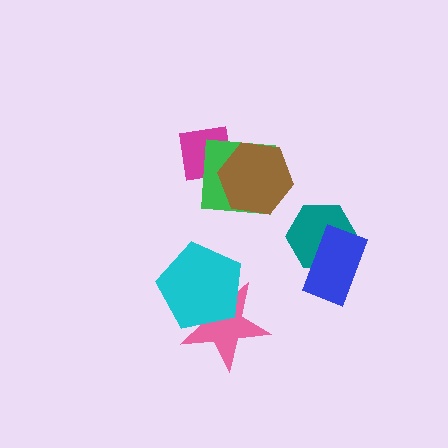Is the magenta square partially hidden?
Yes, it is partially covered by another shape.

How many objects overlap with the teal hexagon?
1 object overlaps with the teal hexagon.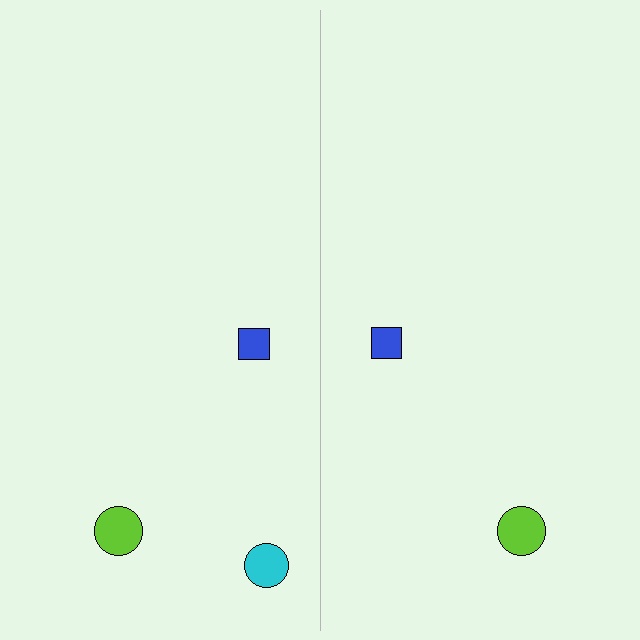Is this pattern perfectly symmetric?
No, the pattern is not perfectly symmetric. A cyan circle is missing from the right side.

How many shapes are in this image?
There are 5 shapes in this image.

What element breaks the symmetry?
A cyan circle is missing from the right side.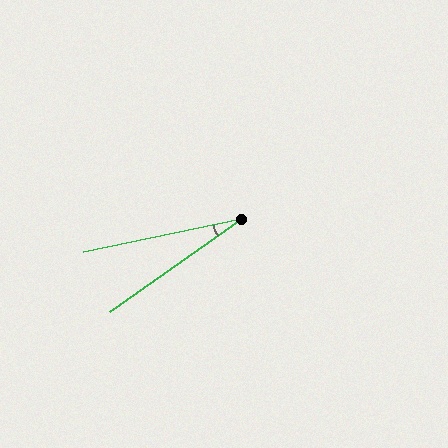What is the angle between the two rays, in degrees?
Approximately 24 degrees.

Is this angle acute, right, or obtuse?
It is acute.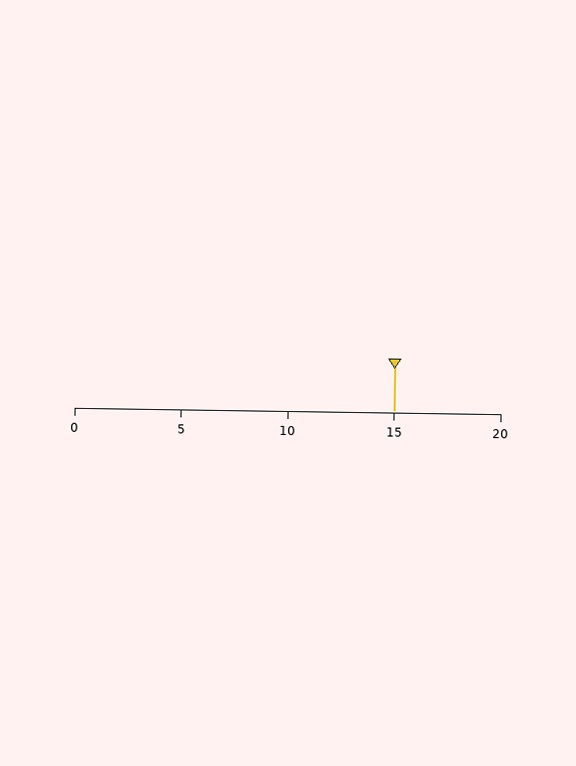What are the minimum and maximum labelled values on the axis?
The axis runs from 0 to 20.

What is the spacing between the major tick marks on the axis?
The major ticks are spaced 5 apart.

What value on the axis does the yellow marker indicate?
The marker indicates approximately 15.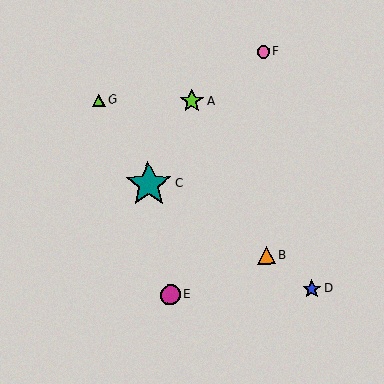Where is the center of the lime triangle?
The center of the lime triangle is at (99, 100).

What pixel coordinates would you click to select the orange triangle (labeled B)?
Click at (266, 255) to select the orange triangle B.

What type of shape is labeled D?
Shape D is a blue star.